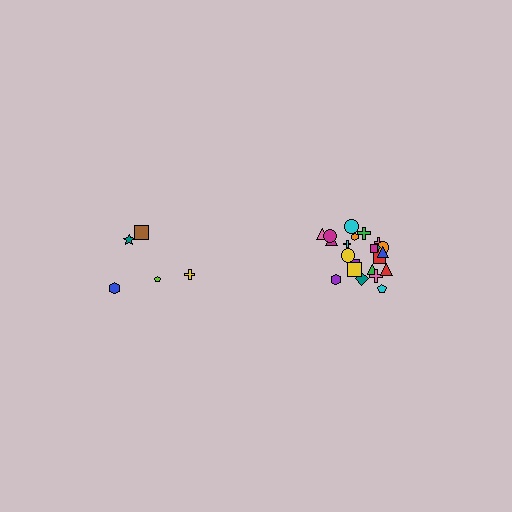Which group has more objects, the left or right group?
The right group.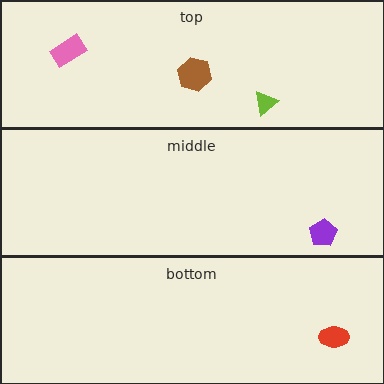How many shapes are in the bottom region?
1.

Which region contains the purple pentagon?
The middle region.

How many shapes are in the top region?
3.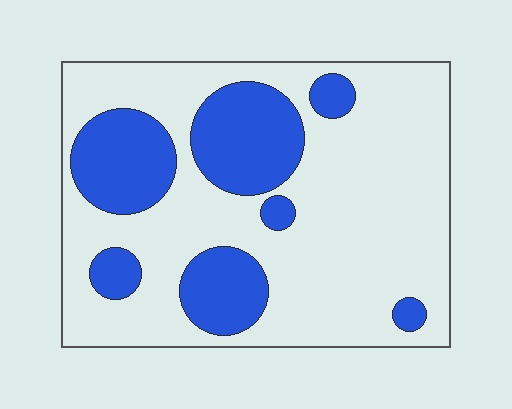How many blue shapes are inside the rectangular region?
7.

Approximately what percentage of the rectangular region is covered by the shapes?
Approximately 30%.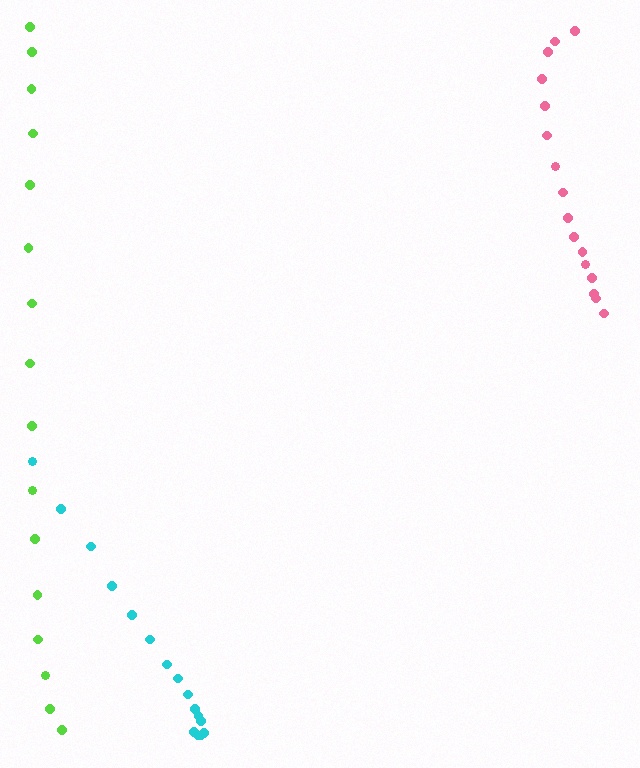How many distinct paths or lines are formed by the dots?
There are 3 distinct paths.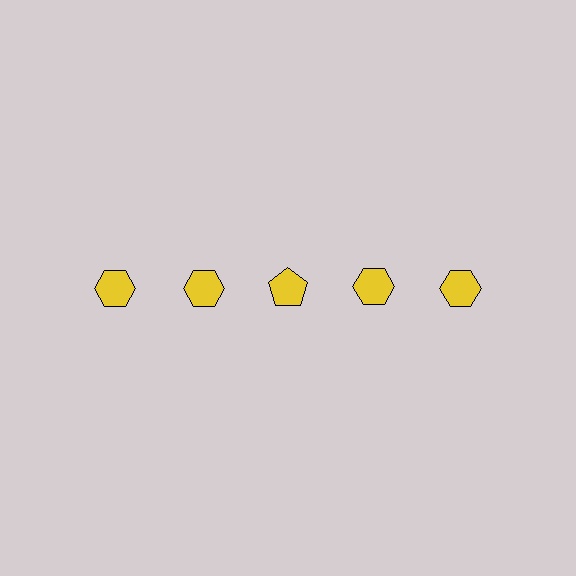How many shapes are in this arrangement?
There are 5 shapes arranged in a grid pattern.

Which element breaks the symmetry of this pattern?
The yellow pentagon in the top row, center column breaks the symmetry. All other shapes are yellow hexagons.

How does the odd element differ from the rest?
It has a different shape: pentagon instead of hexagon.